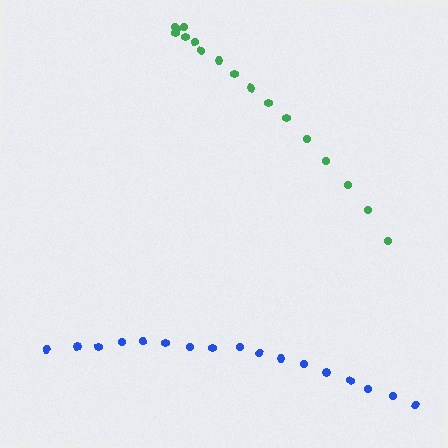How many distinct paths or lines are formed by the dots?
There are 2 distinct paths.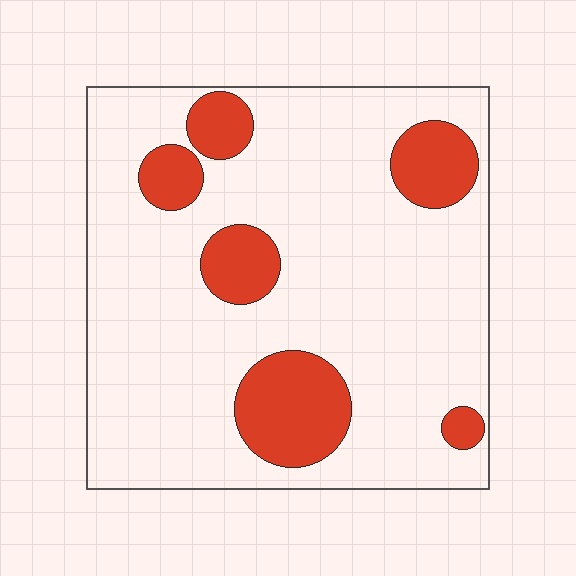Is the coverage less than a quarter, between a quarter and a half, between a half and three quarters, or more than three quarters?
Less than a quarter.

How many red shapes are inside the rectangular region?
6.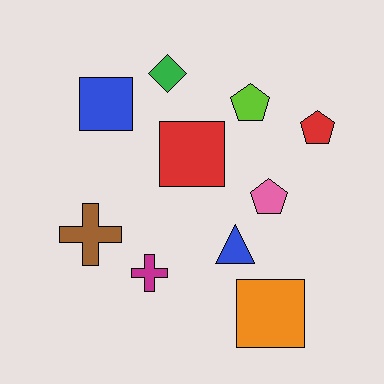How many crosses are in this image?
There are 2 crosses.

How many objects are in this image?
There are 10 objects.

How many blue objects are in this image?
There are 2 blue objects.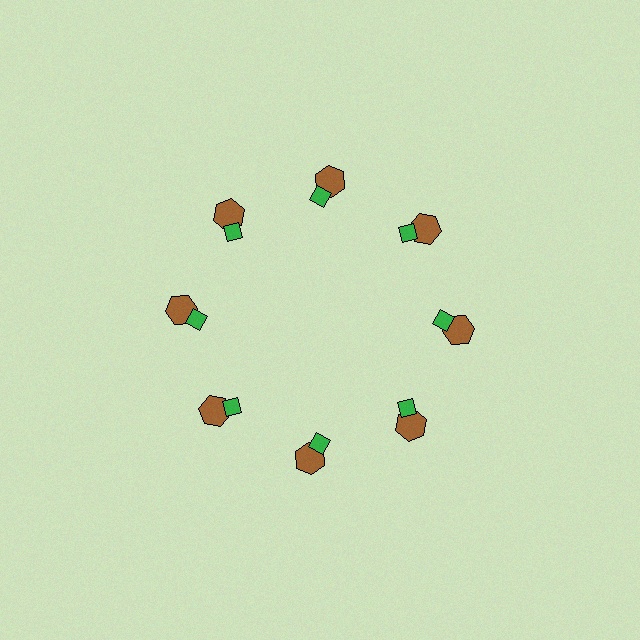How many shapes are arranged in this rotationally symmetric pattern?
There are 16 shapes, arranged in 8 groups of 2.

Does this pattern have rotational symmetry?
Yes, this pattern has 8-fold rotational symmetry. It looks the same after rotating 45 degrees around the center.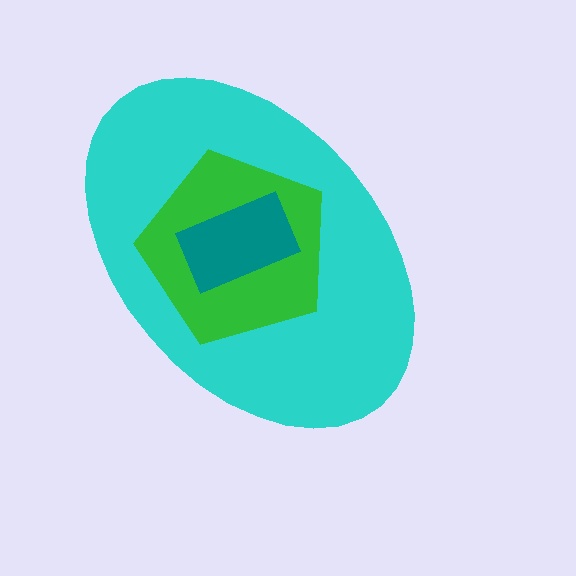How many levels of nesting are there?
3.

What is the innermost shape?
The teal rectangle.